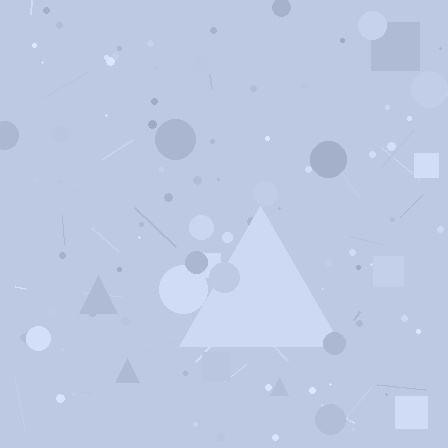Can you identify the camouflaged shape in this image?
The camouflaged shape is a triangle.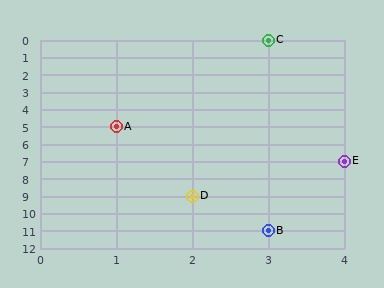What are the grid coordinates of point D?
Point D is at grid coordinates (2, 9).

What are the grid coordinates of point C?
Point C is at grid coordinates (3, 0).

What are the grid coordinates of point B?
Point B is at grid coordinates (3, 11).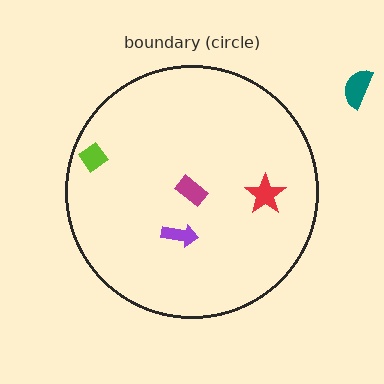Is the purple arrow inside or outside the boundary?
Inside.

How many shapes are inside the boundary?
4 inside, 1 outside.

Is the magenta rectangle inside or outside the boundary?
Inside.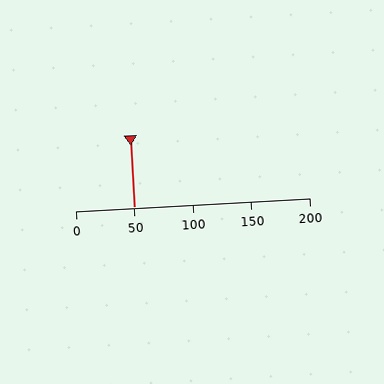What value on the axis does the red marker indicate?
The marker indicates approximately 50.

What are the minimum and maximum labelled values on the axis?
The axis runs from 0 to 200.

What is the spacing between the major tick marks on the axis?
The major ticks are spaced 50 apart.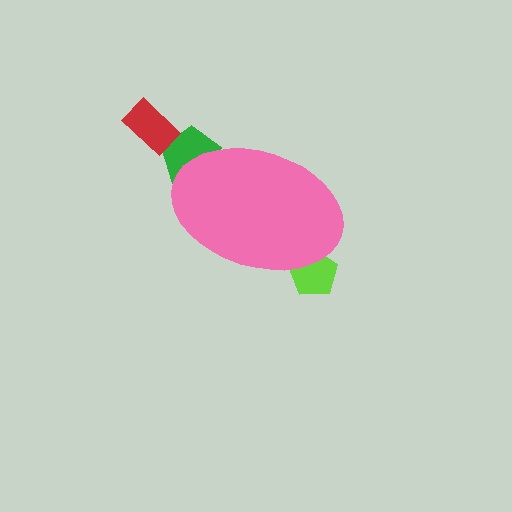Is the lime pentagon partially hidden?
Yes, the lime pentagon is partially hidden behind the pink ellipse.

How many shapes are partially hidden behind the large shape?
2 shapes are partially hidden.